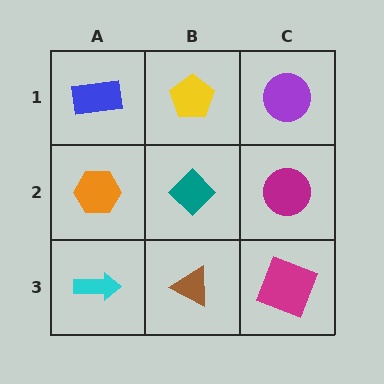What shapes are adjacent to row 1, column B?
A teal diamond (row 2, column B), a blue rectangle (row 1, column A), a purple circle (row 1, column C).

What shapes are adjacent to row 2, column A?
A blue rectangle (row 1, column A), a cyan arrow (row 3, column A), a teal diamond (row 2, column B).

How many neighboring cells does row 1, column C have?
2.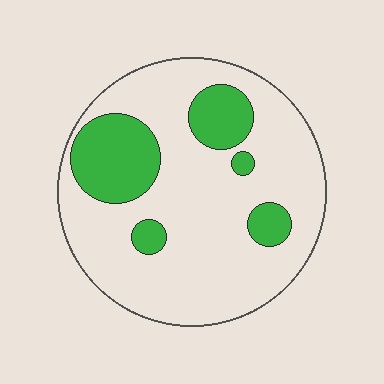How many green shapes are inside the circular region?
5.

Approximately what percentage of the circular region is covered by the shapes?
Approximately 25%.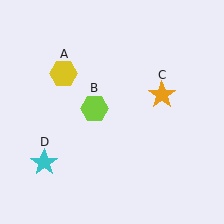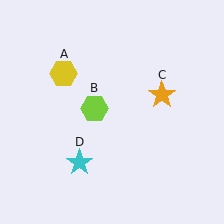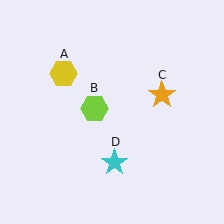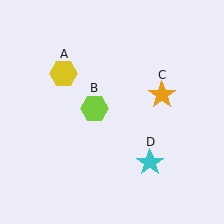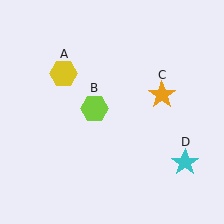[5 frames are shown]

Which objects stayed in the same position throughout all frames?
Yellow hexagon (object A) and lime hexagon (object B) and orange star (object C) remained stationary.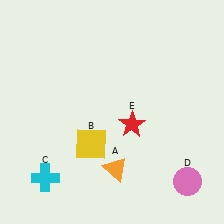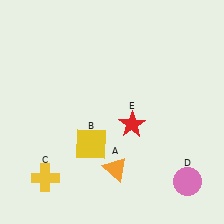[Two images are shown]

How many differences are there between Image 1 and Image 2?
There is 1 difference between the two images.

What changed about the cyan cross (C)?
In Image 1, C is cyan. In Image 2, it changed to yellow.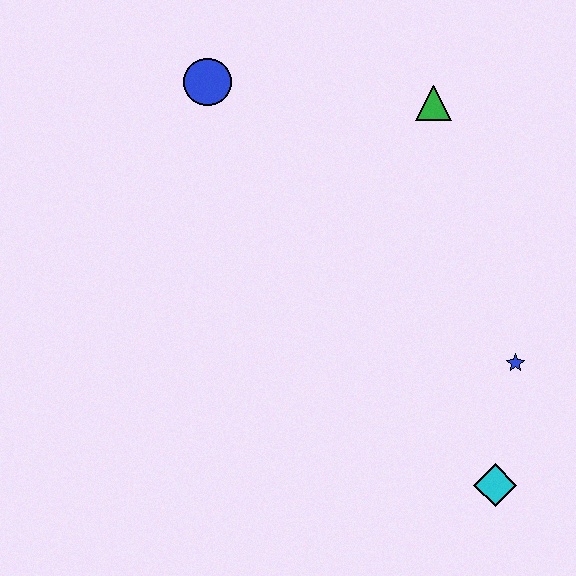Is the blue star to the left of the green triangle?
No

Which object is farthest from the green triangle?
The cyan diamond is farthest from the green triangle.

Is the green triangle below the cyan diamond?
No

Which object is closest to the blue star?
The cyan diamond is closest to the blue star.